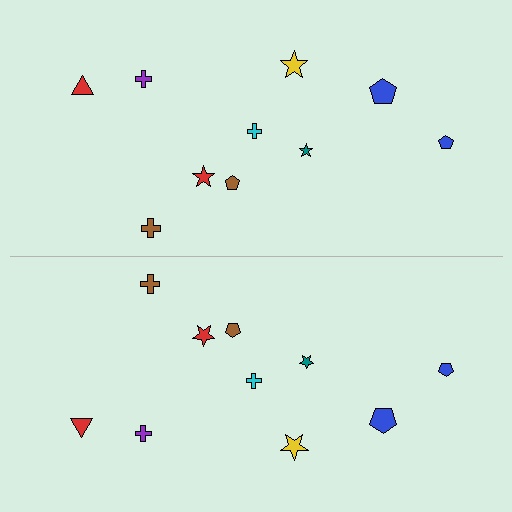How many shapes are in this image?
There are 20 shapes in this image.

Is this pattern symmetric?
Yes, this pattern has bilateral (reflection) symmetry.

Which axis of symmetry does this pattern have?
The pattern has a horizontal axis of symmetry running through the center of the image.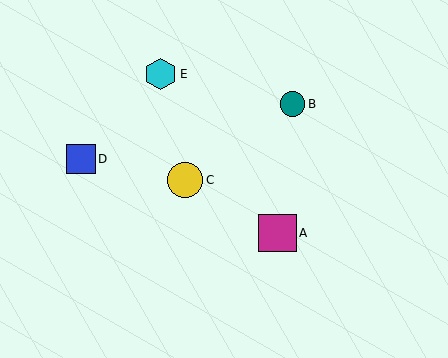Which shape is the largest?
The magenta square (labeled A) is the largest.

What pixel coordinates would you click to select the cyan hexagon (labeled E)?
Click at (161, 74) to select the cyan hexagon E.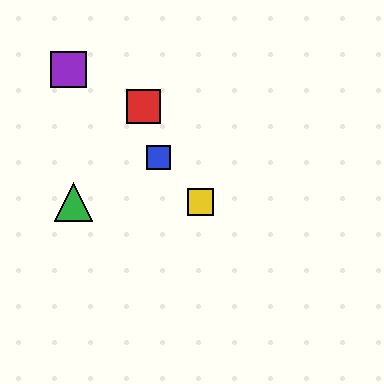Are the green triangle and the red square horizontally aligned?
No, the green triangle is at y≈202 and the red square is at y≈106.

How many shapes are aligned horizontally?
2 shapes (the green triangle, the yellow square) are aligned horizontally.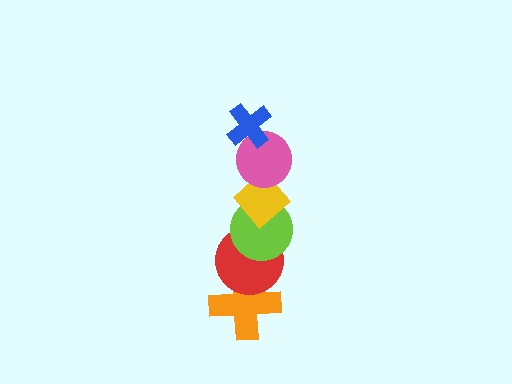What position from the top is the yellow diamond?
The yellow diamond is 3rd from the top.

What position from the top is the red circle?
The red circle is 5th from the top.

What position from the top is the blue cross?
The blue cross is 1st from the top.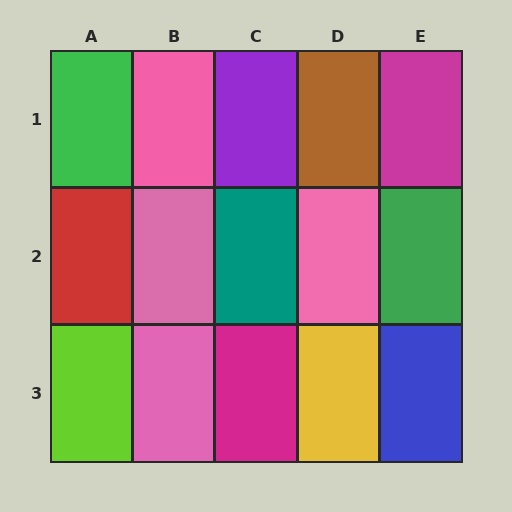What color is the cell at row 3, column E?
Blue.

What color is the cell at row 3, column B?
Pink.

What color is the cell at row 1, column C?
Purple.